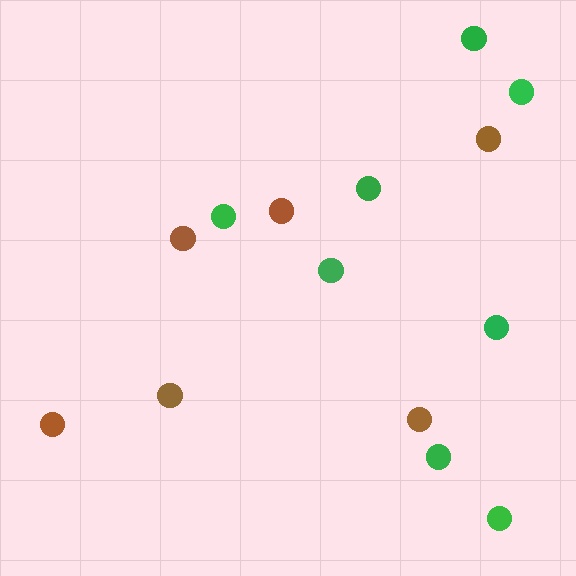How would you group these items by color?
There are 2 groups: one group of brown circles (6) and one group of green circles (8).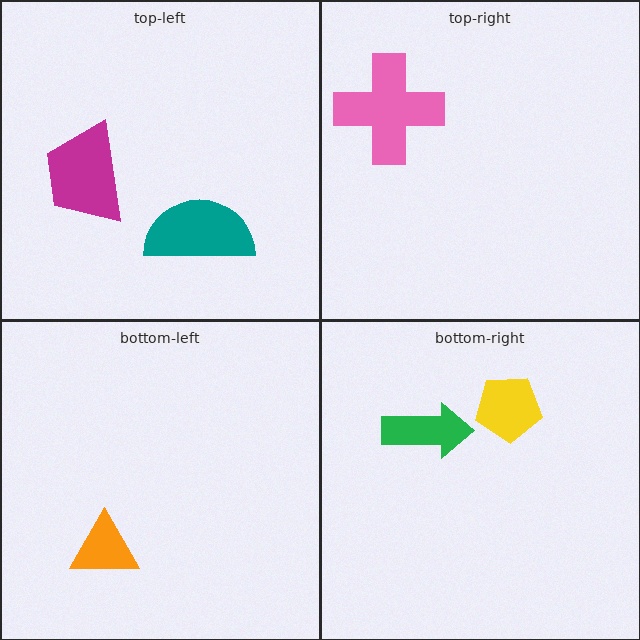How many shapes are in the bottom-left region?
1.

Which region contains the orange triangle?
The bottom-left region.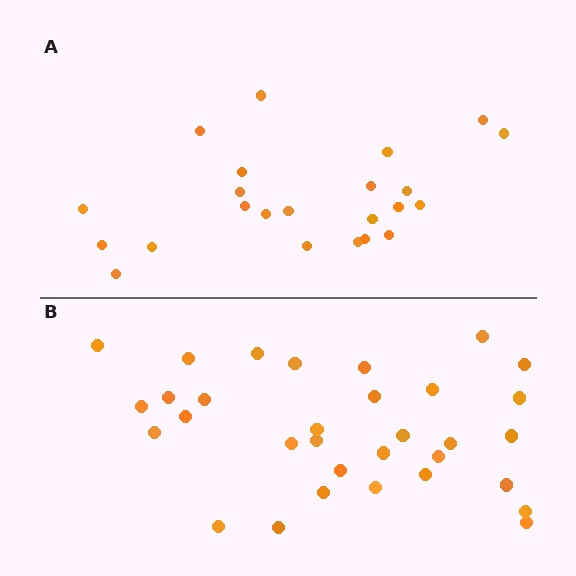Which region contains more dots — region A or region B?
Region B (the bottom region) has more dots.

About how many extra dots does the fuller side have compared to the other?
Region B has roughly 8 or so more dots than region A.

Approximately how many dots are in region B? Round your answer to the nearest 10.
About 30 dots. (The exact count is 32, which rounds to 30.)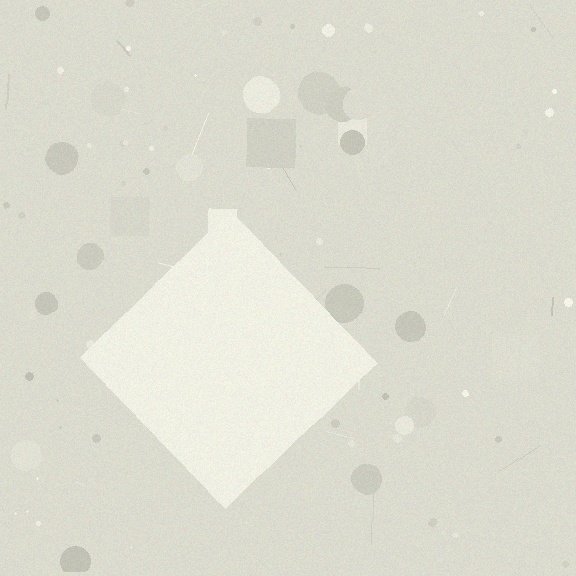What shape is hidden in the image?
A diamond is hidden in the image.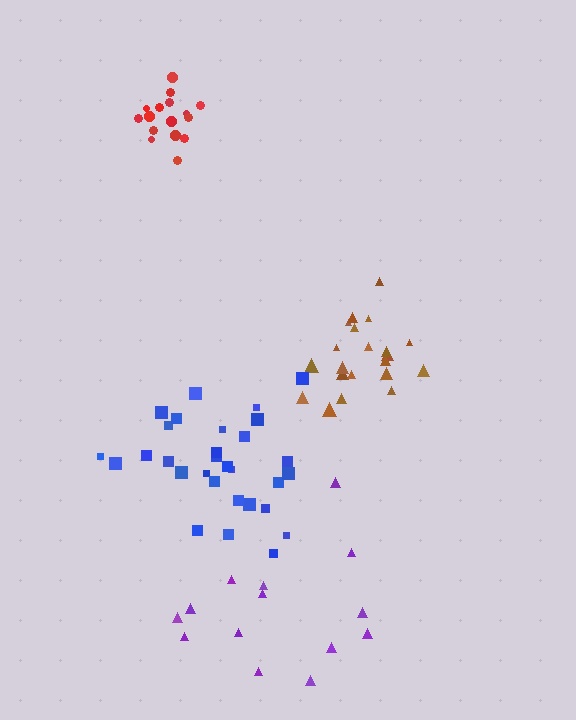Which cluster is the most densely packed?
Red.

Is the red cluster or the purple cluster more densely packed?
Red.